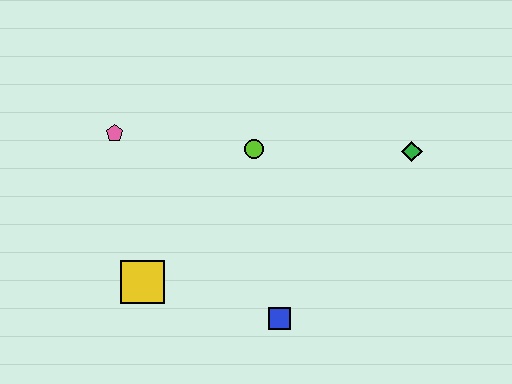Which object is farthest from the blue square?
The pink pentagon is farthest from the blue square.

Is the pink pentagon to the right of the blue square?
No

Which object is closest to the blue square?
The yellow square is closest to the blue square.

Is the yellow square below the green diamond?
Yes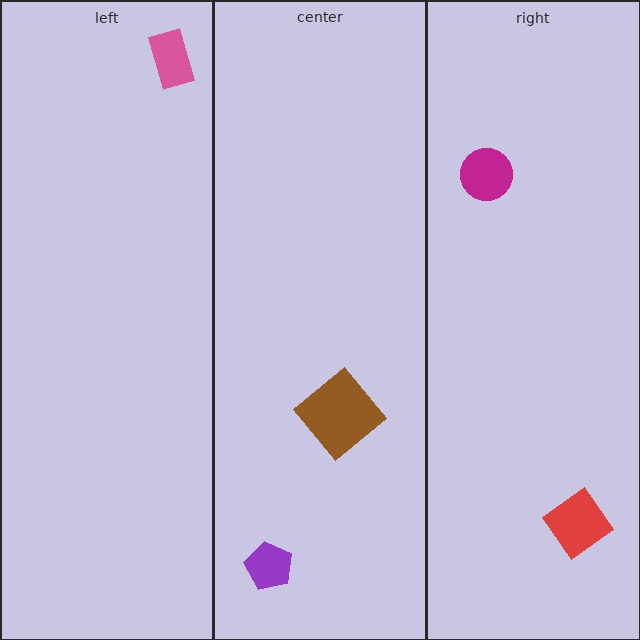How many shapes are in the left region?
1.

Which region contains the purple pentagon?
The center region.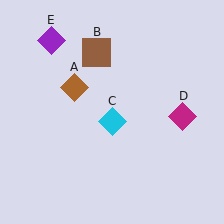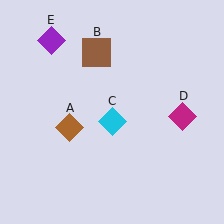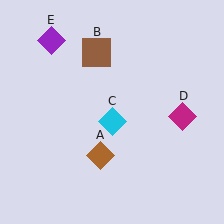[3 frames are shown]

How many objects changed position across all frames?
1 object changed position: brown diamond (object A).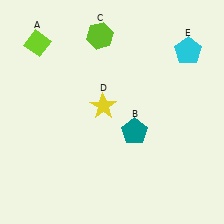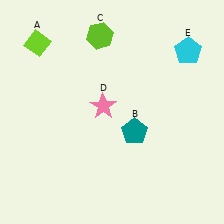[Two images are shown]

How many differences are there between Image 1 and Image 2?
There is 1 difference between the two images.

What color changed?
The star (D) changed from yellow in Image 1 to pink in Image 2.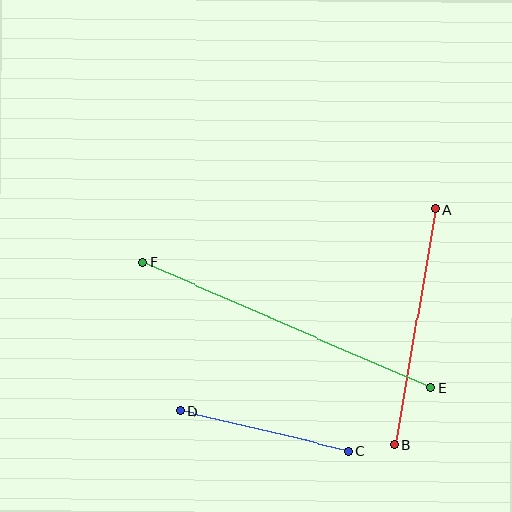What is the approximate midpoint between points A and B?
The midpoint is at approximately (415, 327) pixels.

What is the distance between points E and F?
The distance is approximately 314 pixels.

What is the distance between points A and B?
The distance is approximately 239 pixels.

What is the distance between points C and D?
The distance is approximately 173 pixels.